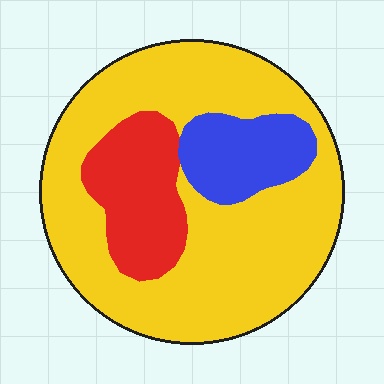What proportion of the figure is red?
Red takes up less than a quarter of the figure.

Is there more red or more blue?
Red.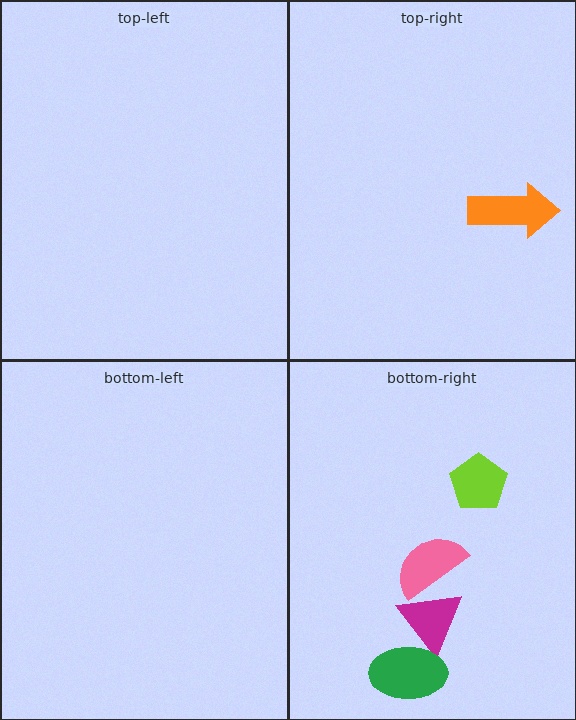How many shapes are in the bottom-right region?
4.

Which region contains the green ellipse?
The bottom-right region.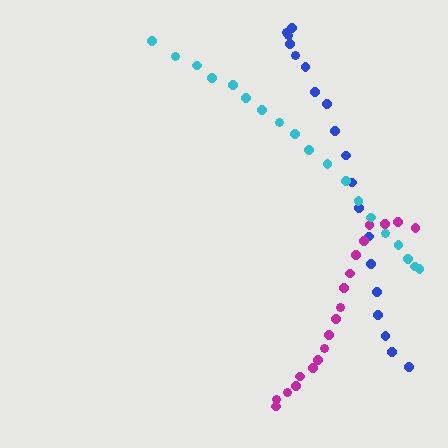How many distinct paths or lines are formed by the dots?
There are 3 distinct paths.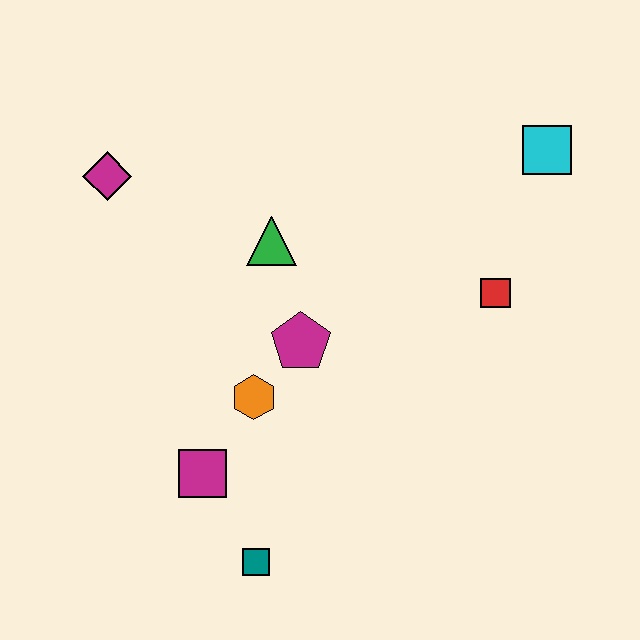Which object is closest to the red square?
The cyan square is closest to the red square.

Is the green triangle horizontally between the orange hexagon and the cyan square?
Yes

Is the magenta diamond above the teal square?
Yes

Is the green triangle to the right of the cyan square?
No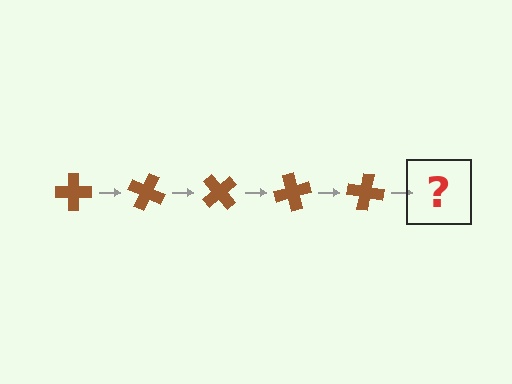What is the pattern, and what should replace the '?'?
The pattern is that the cross rotates 25 degrees each step. The '?' should be a brown cross rotated 125 degrees.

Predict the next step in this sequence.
The next step is a brown cross rotated 125 degrees.